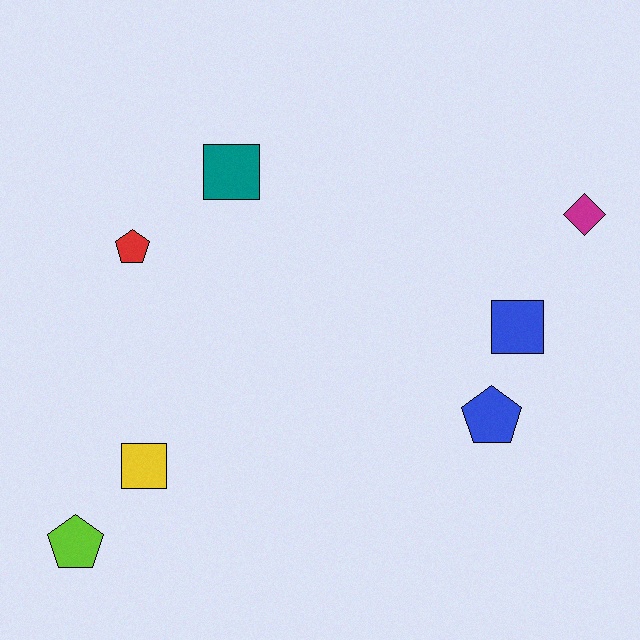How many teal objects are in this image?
There is 1 teal object.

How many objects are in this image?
There are 7 objects.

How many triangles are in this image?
There are no triangles.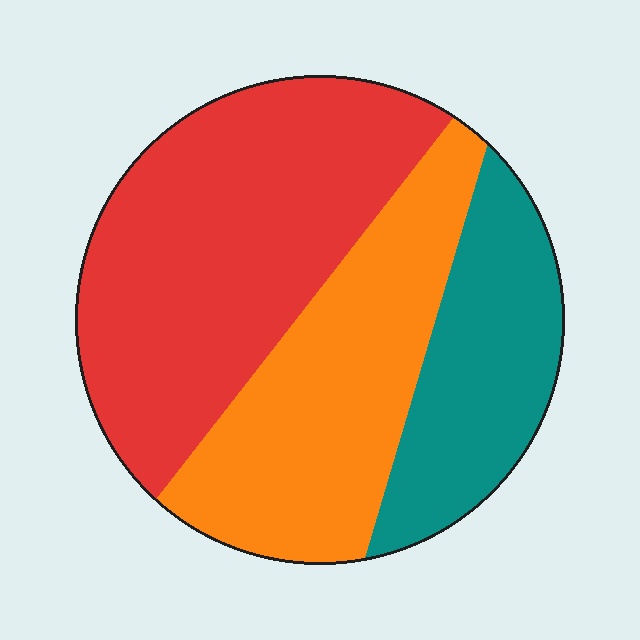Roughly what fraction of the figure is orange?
Orange covers roughly 35% of the figure.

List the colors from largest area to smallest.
From largest to smallest: red, orange, teal.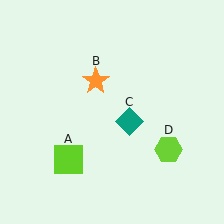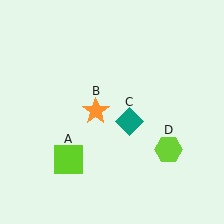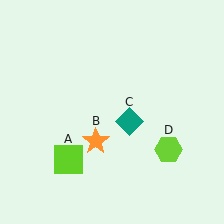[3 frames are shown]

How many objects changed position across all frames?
1 object changed position: orange star (object B).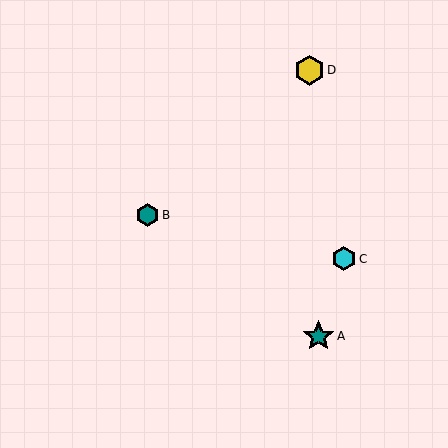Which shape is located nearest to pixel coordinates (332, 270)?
The cyan hexagon (labeled C) at (344, 259) is nearest to that location.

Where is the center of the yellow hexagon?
The center of the yellow hexagon is at (309, 70).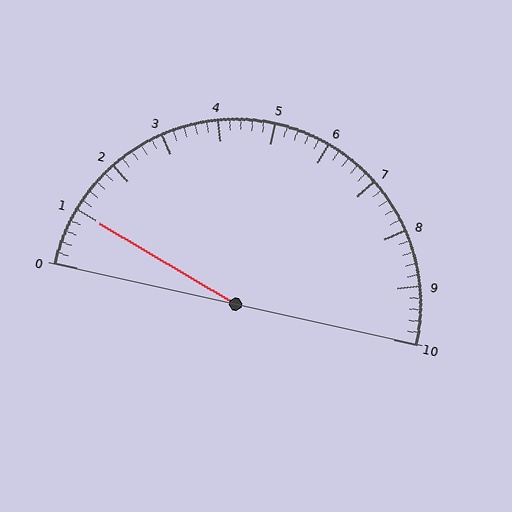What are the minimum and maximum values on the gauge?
The gauge ranges from 0 to 10.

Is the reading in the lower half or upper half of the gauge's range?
The reading is in the lower half of the range (0 to 10).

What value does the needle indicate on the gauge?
The needle indicates approximately 1.0.